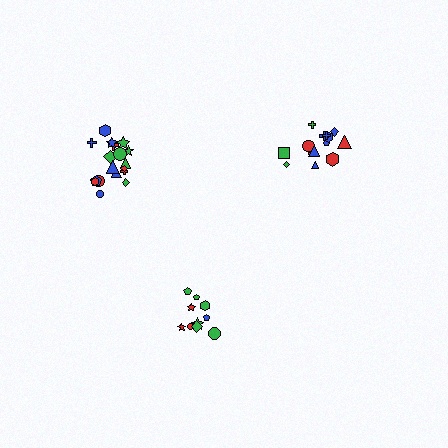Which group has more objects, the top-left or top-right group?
The top-left group.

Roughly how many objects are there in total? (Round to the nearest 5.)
Roughly 45 objects in total.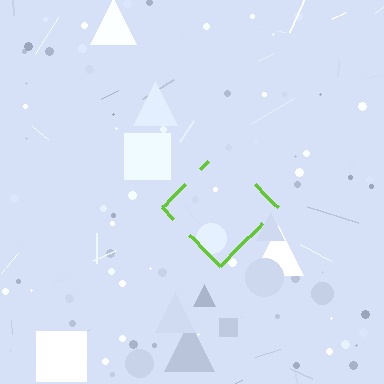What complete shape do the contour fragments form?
The contour fragments form a diamond.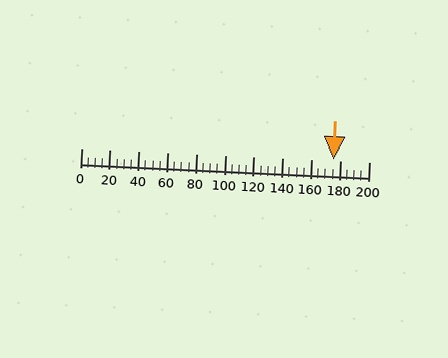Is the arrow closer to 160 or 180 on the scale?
The arrow is closer to 180.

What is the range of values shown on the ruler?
The ruler shows values from 0 to 200.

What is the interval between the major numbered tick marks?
The major tick marks are spaced 20 units apart.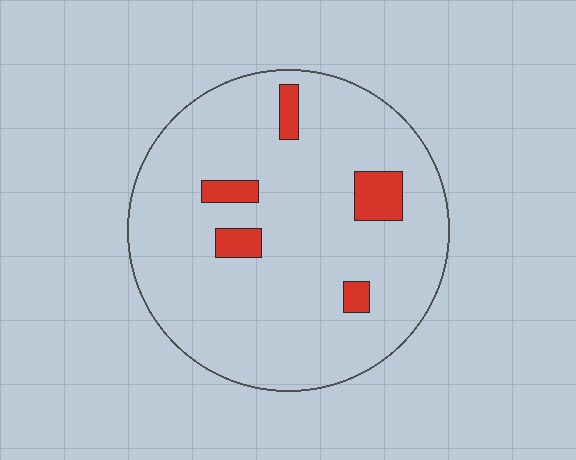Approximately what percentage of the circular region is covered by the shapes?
Approximately 10%.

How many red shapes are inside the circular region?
5.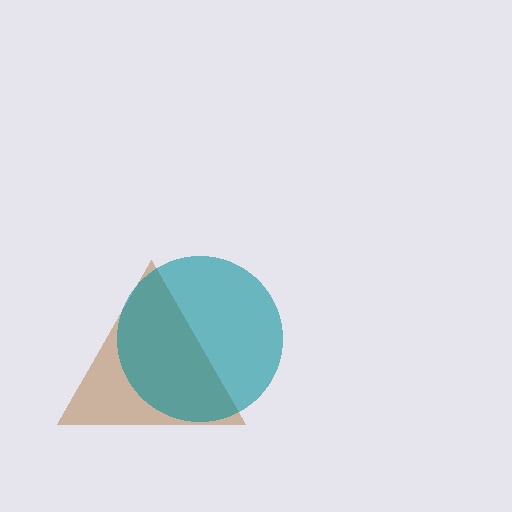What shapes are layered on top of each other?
The layered shapes are: a brown triangle, a teal circle.